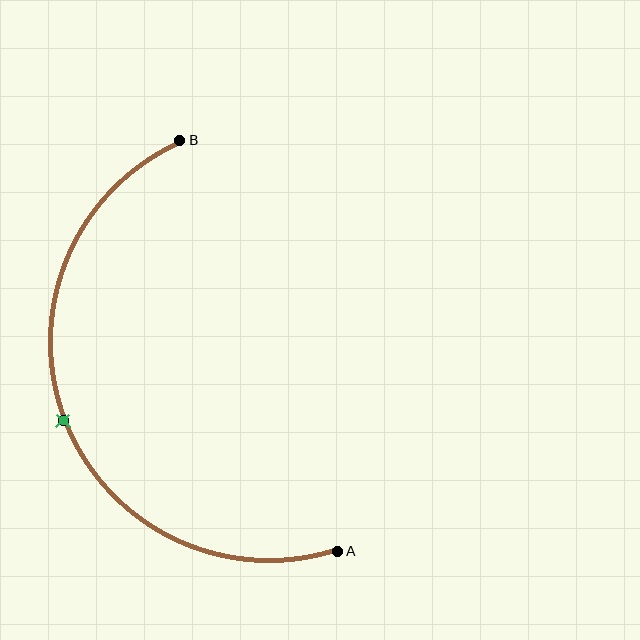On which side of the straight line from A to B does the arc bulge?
The arc bulges to the left of the straight line connecting A and B.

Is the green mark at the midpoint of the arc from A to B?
Yes. The green mark lies on the arc at equal arc-length from both A and B — it is the arc midpoint.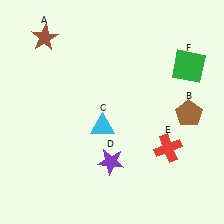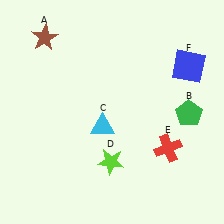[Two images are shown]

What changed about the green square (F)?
In Image 1, F is green. In Image 2, it changed to blue.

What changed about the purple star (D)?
In Image 1, D is purple. In Image 2, it changed to lime.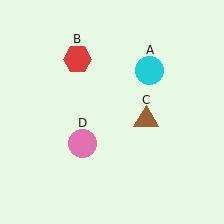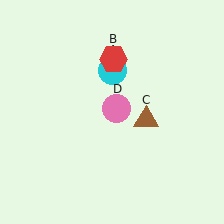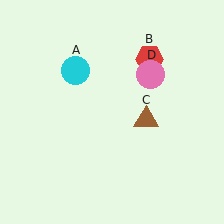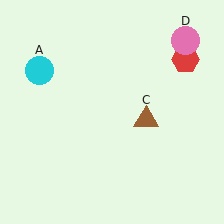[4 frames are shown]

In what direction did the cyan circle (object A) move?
The cyan circle (object A) moved left.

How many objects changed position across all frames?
3 objects changed position: cyan circle (object A), red hexagon (object B), pink circle (object D).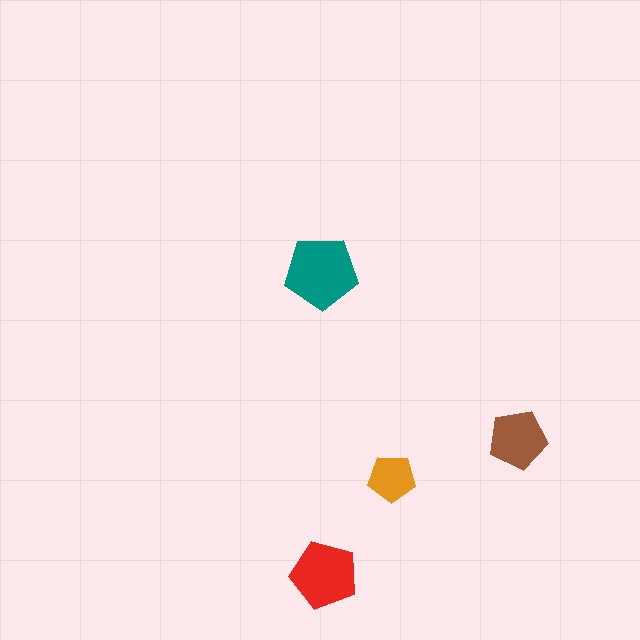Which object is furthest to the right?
The brown pentagon is rightmost.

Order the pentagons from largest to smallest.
the teal one, the red one, the brown one, the orange one.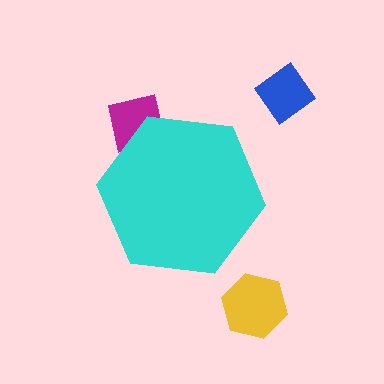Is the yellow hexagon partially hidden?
No, the yellow hexagon is fully visible.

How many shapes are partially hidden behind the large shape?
1 shape is partially hidden.